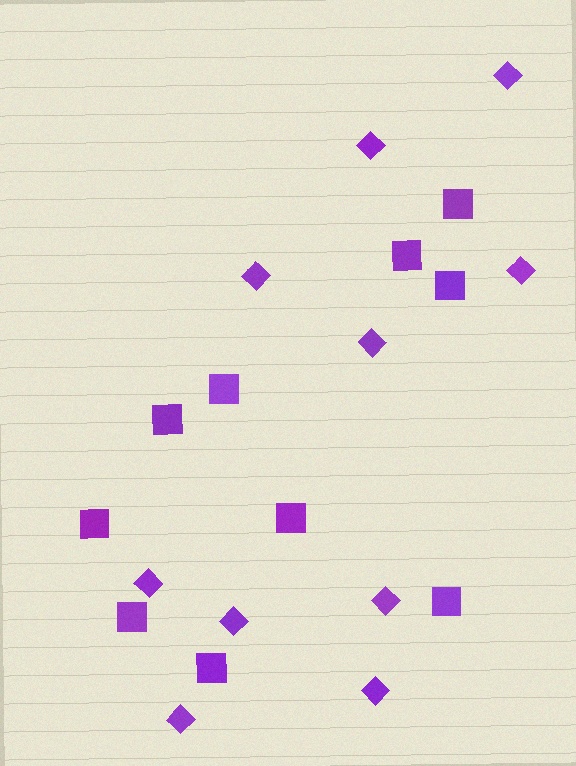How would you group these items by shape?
There are 2 groups: one group of squares (10) and one group of diamonds (10).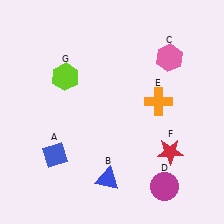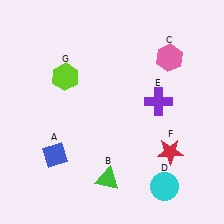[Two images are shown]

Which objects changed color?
B changed from blue to green. D changed from magenta to cyan. E changed from orange to purple.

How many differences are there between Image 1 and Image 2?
There are 3 differences between the two images.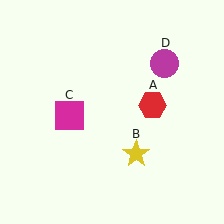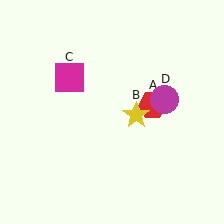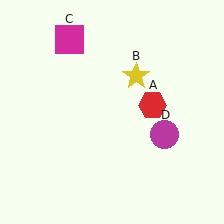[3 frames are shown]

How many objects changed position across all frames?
3 objects changed position: yellow star (object B), magenta square (object C), magenta circle (object D).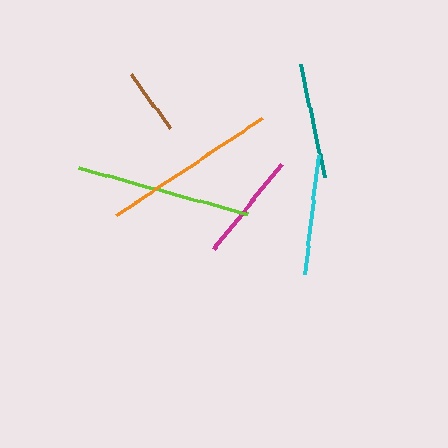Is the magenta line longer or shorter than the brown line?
The magenta line is longer than the brown line.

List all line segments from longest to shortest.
From longest to shortest: lime, orange, cyan, teal, magenta, brown.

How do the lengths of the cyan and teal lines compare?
The cyan and teal lines are approximately the same length.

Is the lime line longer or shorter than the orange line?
The lime line is longer than the orange line.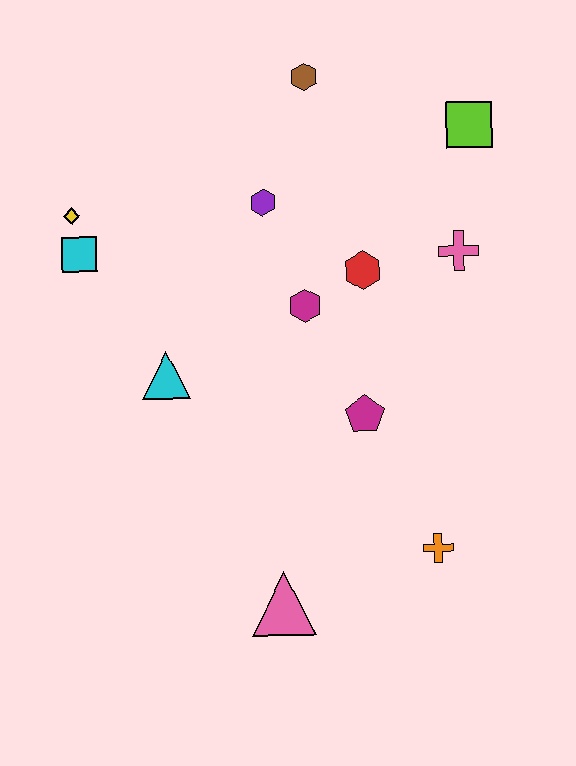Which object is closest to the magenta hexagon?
The red hexagon is closest to the magenta hexagon.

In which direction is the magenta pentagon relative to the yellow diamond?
The magenta pentagon is to the right of the yellow diamond.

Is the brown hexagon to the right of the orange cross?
No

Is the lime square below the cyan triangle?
No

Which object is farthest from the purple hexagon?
The pink triangle is farthest from the purple hexagon.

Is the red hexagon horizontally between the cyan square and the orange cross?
Yes